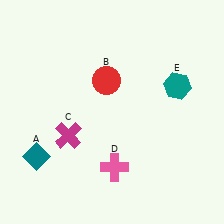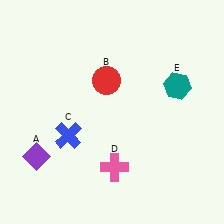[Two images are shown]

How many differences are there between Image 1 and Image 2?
There are 2 differences between the two images.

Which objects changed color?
A changed from teal to purple. C changed from magenta to blue.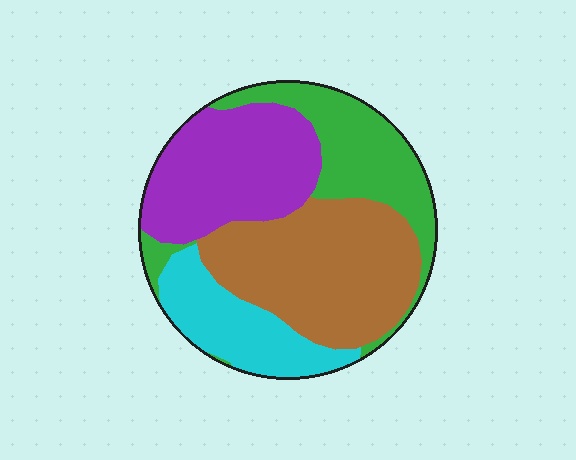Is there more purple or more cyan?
Purple.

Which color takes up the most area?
Brown, at roughly 35%.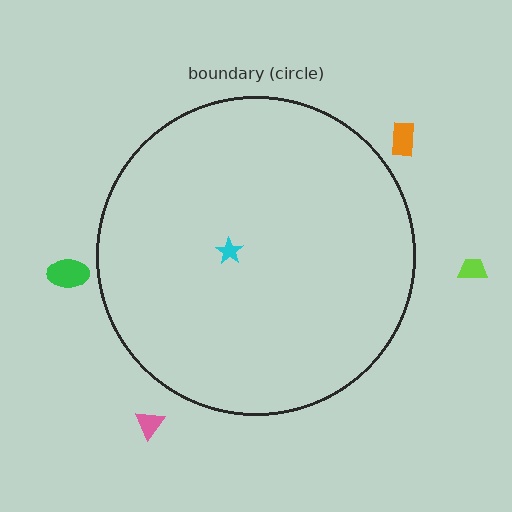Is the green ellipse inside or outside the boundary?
Outside.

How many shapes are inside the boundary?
1 inside, 4 outside.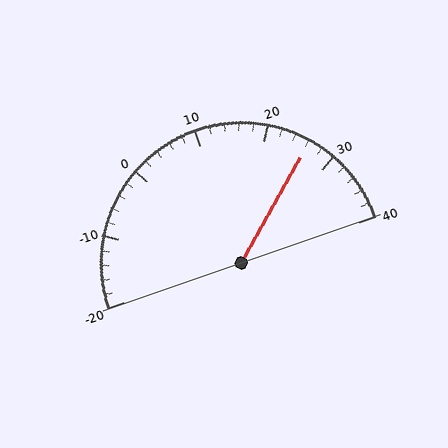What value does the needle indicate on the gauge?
The needle indicates approximately 26.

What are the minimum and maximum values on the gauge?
The gauge ranges from -20 to 40.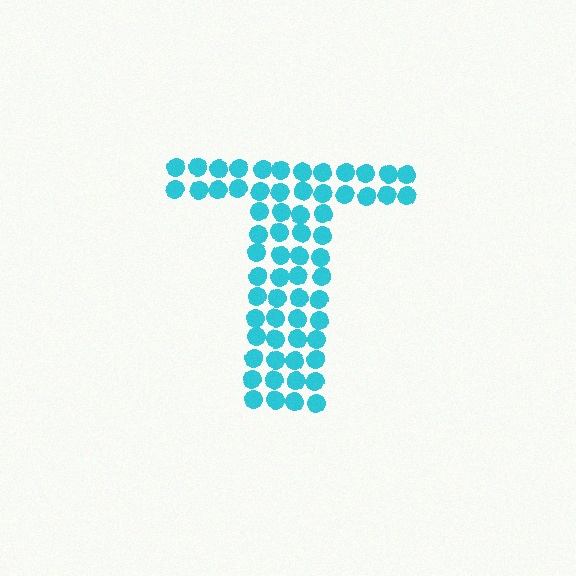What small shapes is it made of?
It is made of small circles.